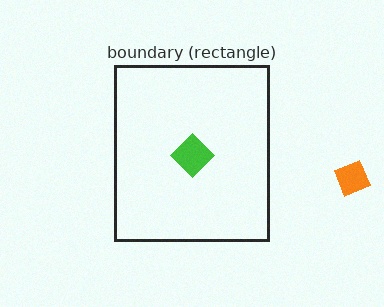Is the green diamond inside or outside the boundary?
Inside.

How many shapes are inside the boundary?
1 inside, 1 outside.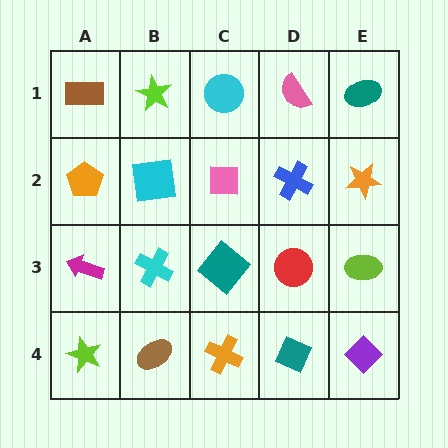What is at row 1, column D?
A pink semicircle.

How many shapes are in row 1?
5 shapes.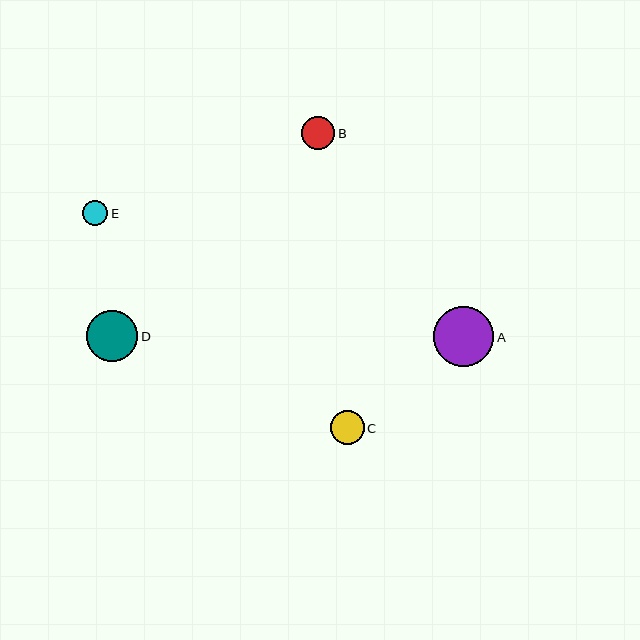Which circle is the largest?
Circle A is the largest with a size of approximately 60 pixels.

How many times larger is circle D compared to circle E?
Circle D is approximately 2.0 times the size of circle E.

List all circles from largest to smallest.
From largest to smallest: A, D, C, B, E.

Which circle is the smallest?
Circle E is the smallest with a size of approximately 25 pixels.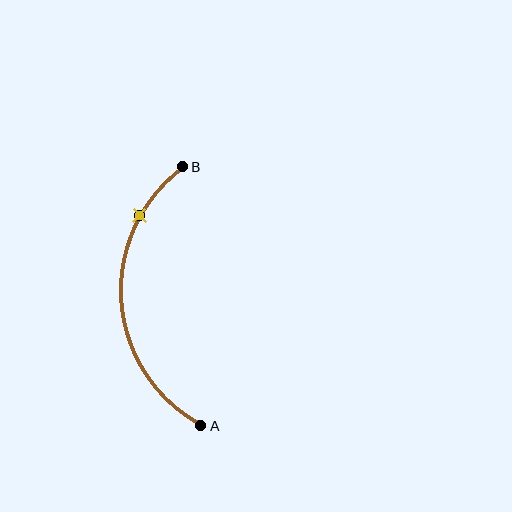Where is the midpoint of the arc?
The arc midpoint is the point on the curve farthest from the straight line joining A and B. It sits to the left of that line.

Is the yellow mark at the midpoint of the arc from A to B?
No. The yellow mark lies on the arc but is closer to endpoint B. The arc midpoint would be at the point on the curve equidistant along the arc from both A and B.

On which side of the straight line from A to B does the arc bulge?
The arc bulges to the left of the straight line connecting A and B.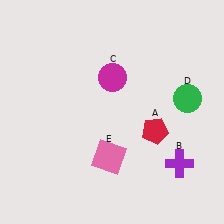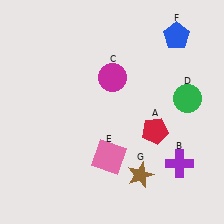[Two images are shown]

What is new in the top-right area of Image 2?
A blue pentagon (F) was added in the top-right area of Image 2.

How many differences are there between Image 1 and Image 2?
There are 2 differences between the two images.